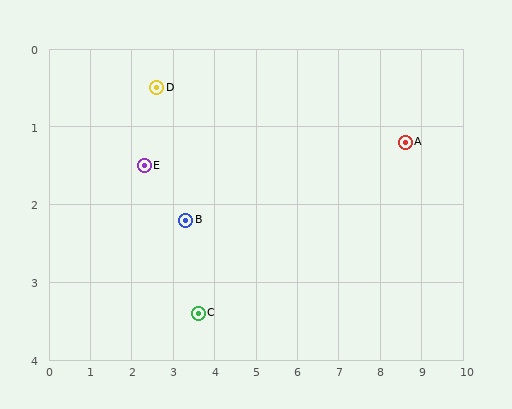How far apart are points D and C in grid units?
Points D and C are about 3.1 grid units apart.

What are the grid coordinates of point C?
Point C is at approximately (3.6, 3.4).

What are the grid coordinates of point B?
Point B is at approximately (3.3, 2.2).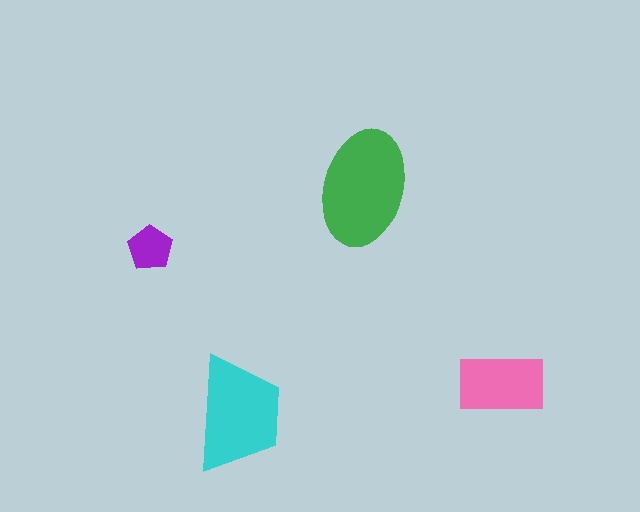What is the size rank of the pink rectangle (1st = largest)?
3rd.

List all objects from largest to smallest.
The green ellipse, the cyan trapezoid, the pink rectangle, the purple pentagon.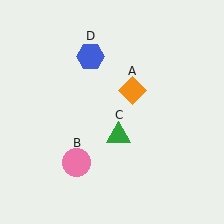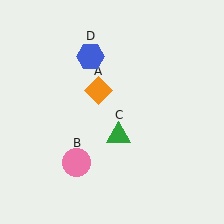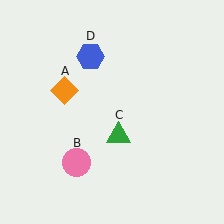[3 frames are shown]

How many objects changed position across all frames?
1 object changed position: orange diamond (object A).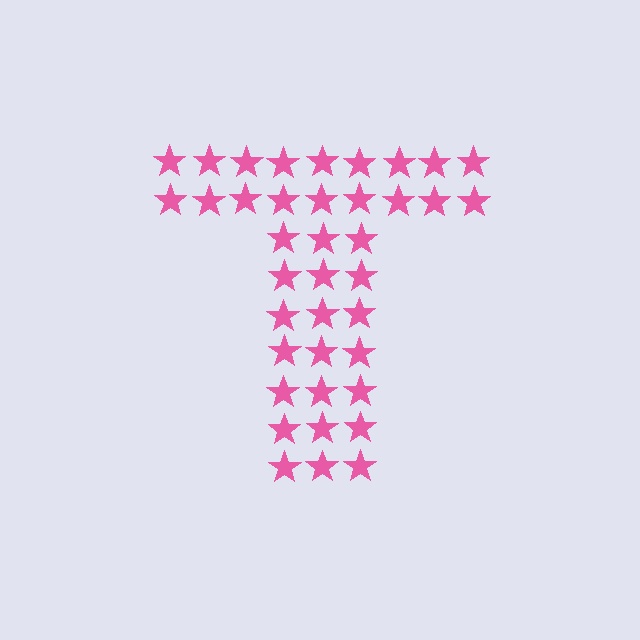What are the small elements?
The small elements are stars.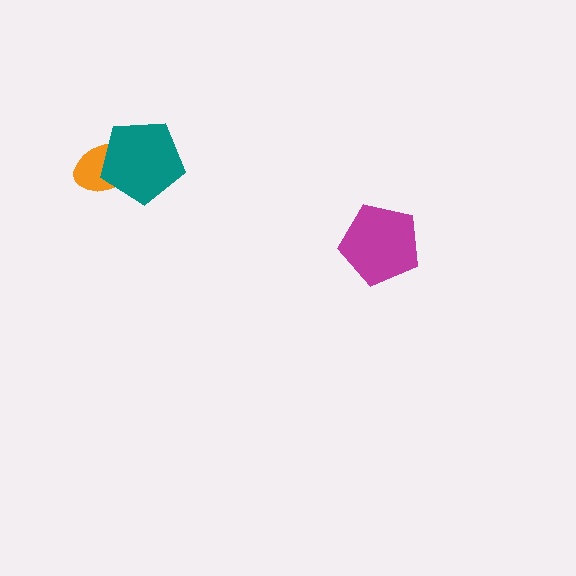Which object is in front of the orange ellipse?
The teal pentagon is in front of the orange ellipse.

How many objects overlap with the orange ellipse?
1 object overlaps with the orange ellipse.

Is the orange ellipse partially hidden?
Yes, it is partially covered by another shape.